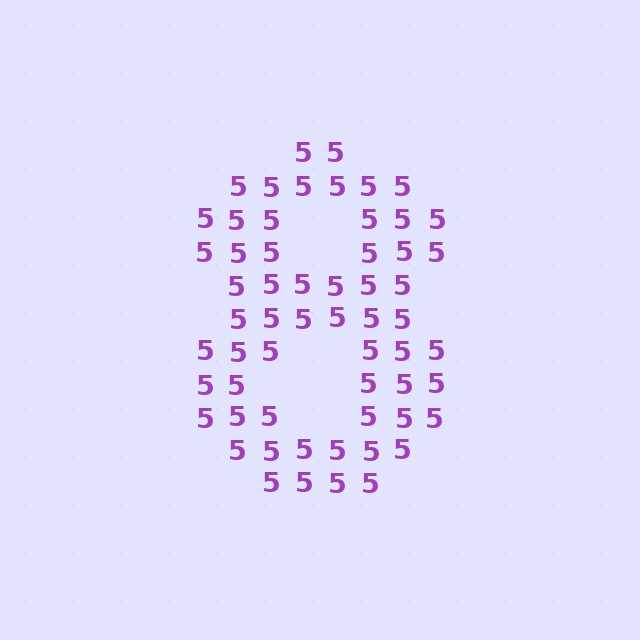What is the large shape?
The large shape is the digit 8.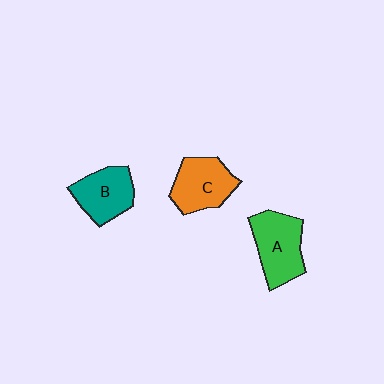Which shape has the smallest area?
Shape B (teal).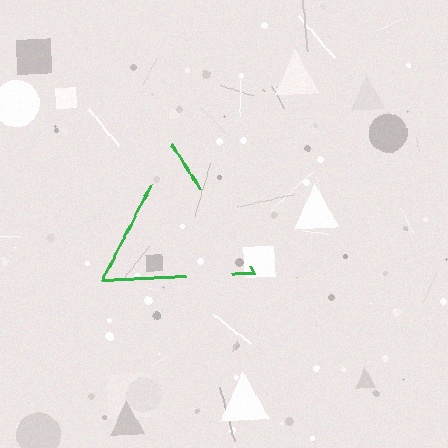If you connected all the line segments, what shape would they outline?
They would outline a triangle.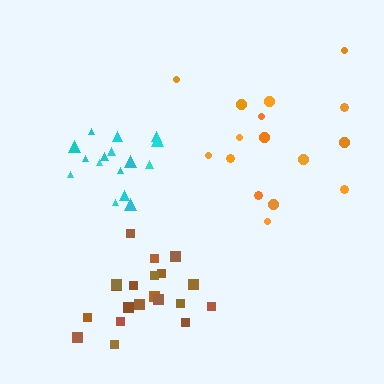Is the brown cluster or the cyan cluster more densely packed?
Cyan.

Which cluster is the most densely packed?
Cyan.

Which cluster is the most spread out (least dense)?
Orange.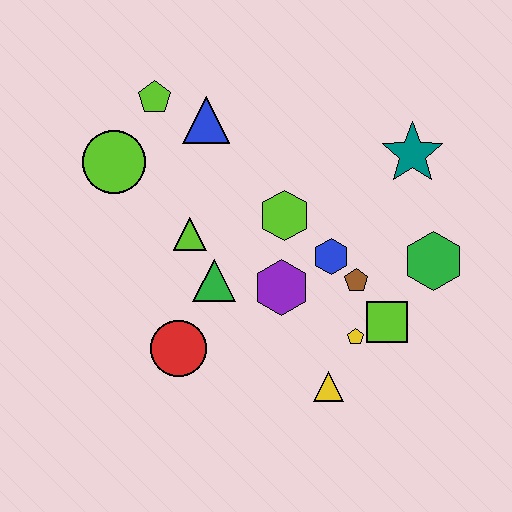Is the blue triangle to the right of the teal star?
No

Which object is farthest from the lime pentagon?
The yellow triangle is farthest from the lime pentagon.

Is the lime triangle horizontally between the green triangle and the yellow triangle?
No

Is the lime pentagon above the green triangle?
Yes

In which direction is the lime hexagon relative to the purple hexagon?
The lime hexagon is above the purple hexagon.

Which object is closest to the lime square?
The yellow pentagon is closest to the lime square.